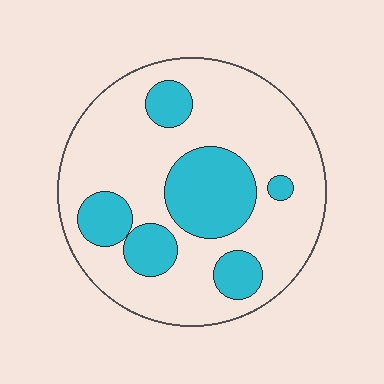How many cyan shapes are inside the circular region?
6.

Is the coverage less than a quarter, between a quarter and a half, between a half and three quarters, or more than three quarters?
Between a quarter and a half.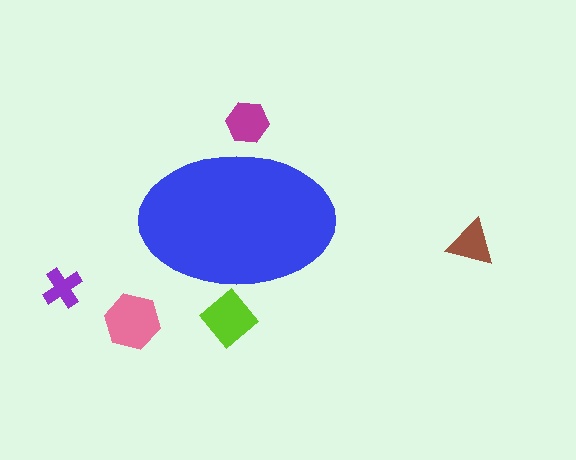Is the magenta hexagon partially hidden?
Yes, the magenta hexagon is partially hidden behind the blue ellipse.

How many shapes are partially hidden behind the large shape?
2 shapes are partially hidden.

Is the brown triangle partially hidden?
No, the brown triangle is fully visible.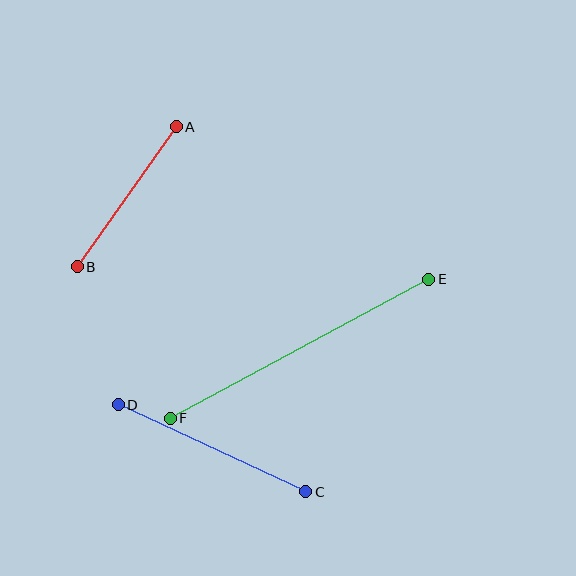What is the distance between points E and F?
The distance is approximately 293 pixels.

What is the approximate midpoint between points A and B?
The midpoint is at approximately (127, 197) pixels.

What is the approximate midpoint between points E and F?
The midpoint is at approximately (299, 349) pixels.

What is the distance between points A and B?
The distance is approximately 172 pixels.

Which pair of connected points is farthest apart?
Points E and F are farthest apart.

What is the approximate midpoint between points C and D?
The midpoint is at approximately (212, 448) pixels.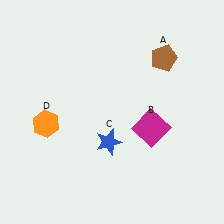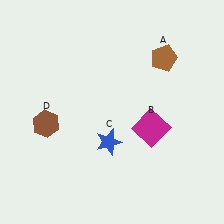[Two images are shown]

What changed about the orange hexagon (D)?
In Image 1, D is orange. In Image 2, it changed to brown.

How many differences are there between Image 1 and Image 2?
There is 1 difference between the two images.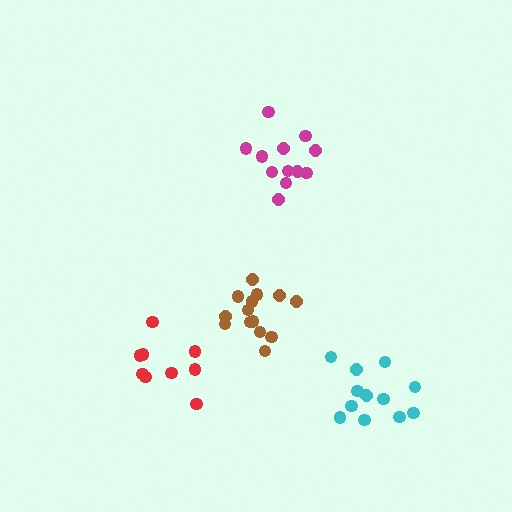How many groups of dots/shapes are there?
There are 4 groups.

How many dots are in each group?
Group 1: 9 dots, Group 2: 12 dots, Group 3: 14 dots, Group 4: 12 dots (47 total).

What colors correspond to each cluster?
The clusters are colored: red, cyan, brown, magenta.